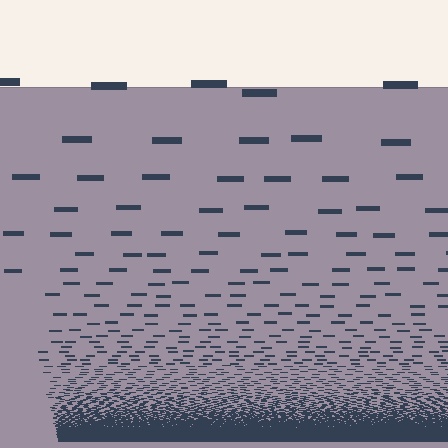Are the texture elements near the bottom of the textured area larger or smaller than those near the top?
Smaller. The gradient is inverted — elements near the bottom are smaller and denser.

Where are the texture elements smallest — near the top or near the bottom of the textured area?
Near the bottom.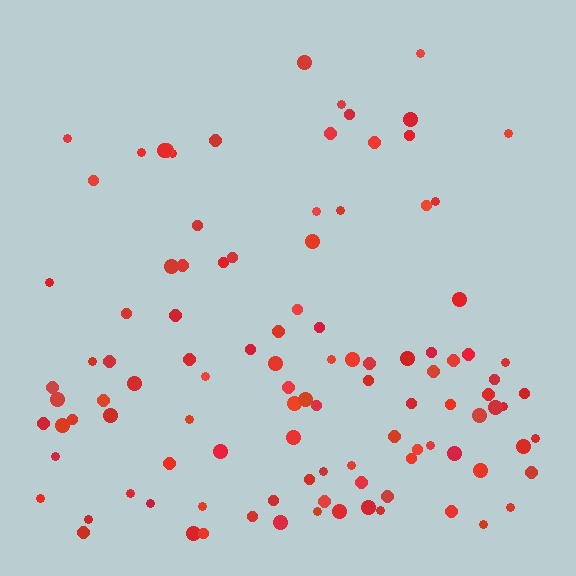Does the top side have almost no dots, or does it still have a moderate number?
Still a moderate number, just noticeably fewer than the bottom.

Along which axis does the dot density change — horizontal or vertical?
Vertical.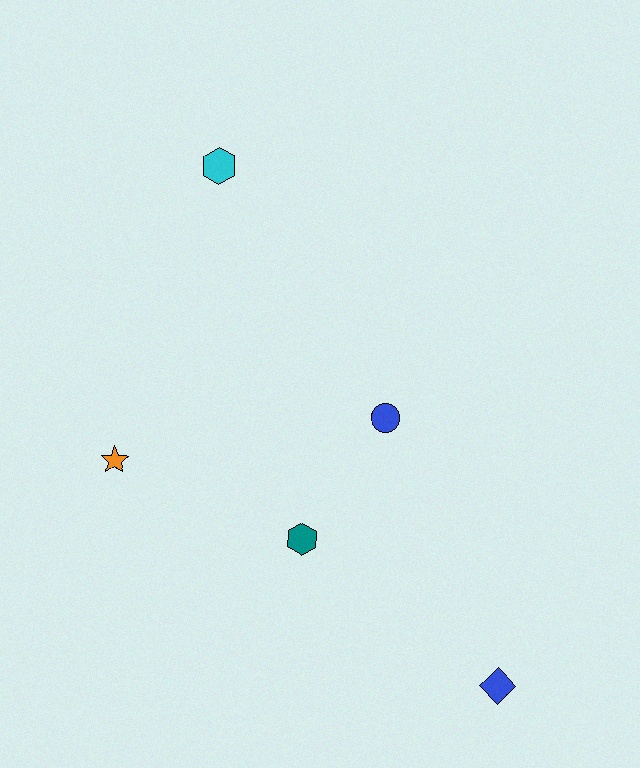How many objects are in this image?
There are 5 objects.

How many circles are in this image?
There is 1 circle.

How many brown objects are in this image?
There are no brown objects.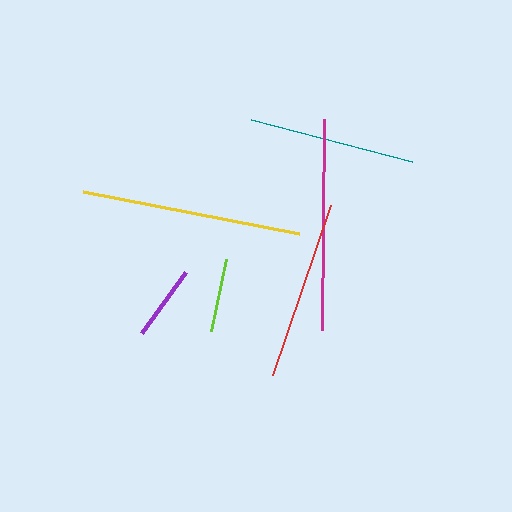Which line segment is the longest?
The yellow line is the longest at approximately 220 pixels.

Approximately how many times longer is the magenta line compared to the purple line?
The magenta line is approximately 2.8 times the length of the purple line.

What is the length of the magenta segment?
The magenta segment is approximately 211 pixels long.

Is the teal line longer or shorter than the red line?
The red line is longer than the teal line.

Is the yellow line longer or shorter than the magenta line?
The yellow line is longer than the magenta line.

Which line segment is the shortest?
The lime line is the shortest at approximately 73 pixels.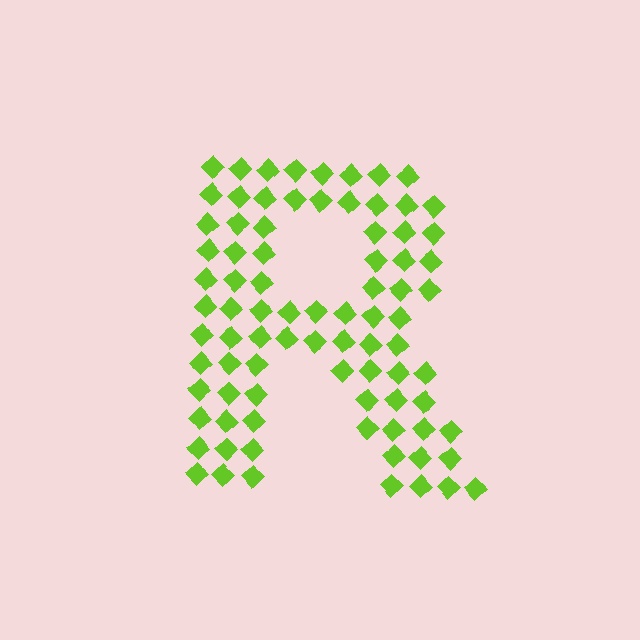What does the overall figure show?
The overall figure shows the letter R.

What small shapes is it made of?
It is made of small diamonds.